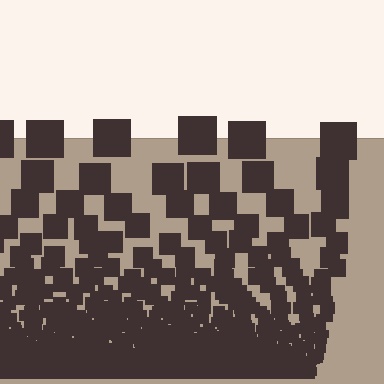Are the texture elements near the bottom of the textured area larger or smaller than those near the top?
Smaller. The gradient is inverted — elements near the bottom are smaller and denser.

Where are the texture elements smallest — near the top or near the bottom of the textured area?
Near the bottom.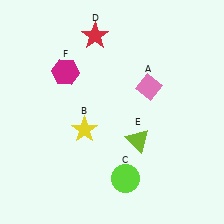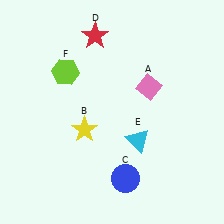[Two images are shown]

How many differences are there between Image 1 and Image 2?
There are 3 differences between the two images.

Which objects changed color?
C changed from lime to blue. E changed from lime to cyan. F changed from magenta to lime.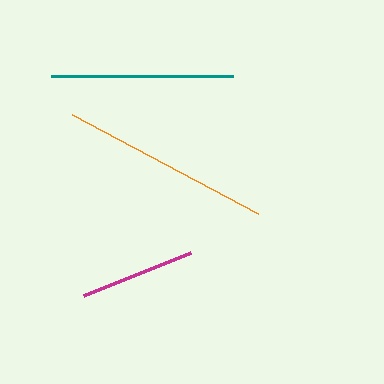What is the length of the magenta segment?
The magenta segment is approximately 116 pixels long.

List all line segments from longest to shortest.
From longest to shortest: orange, teal, magenta.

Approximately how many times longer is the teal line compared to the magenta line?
The teal line is approximately 1.6 times the length of the magenta line.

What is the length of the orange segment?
The orange segment is approximately 211 pixels long.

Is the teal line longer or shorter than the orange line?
The orange line is longer than the teal line.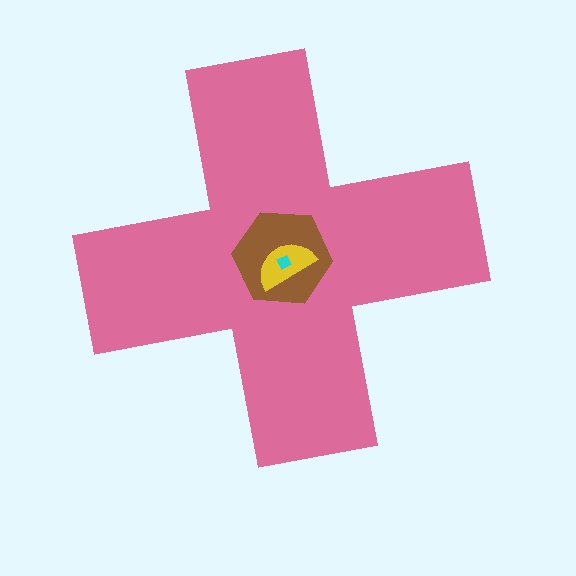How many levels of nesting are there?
4.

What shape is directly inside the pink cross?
The brown hexagon.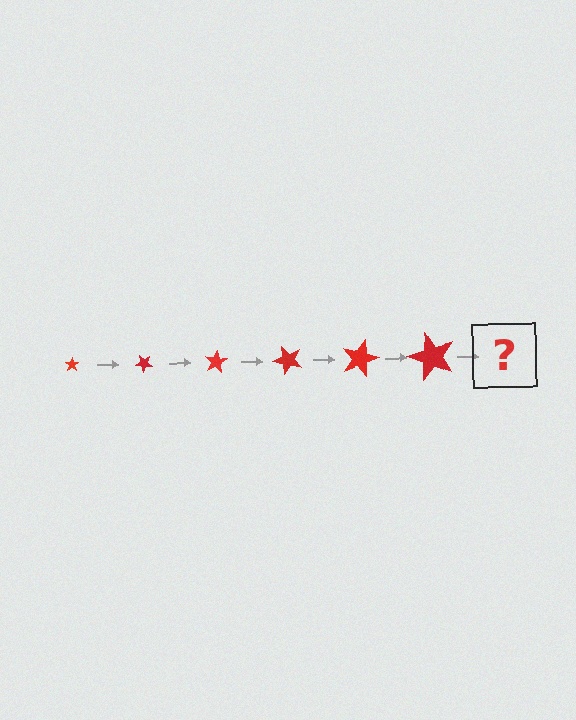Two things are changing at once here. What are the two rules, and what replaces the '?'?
The two rules are that the star grows larger each step and it rotates 40 degrees each step. The '?' should be a star, larger than the previous one and rotated 240 degrees from the start.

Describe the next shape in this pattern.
It should be a star, larger than the previous one and rotated 240 degrees from the start.